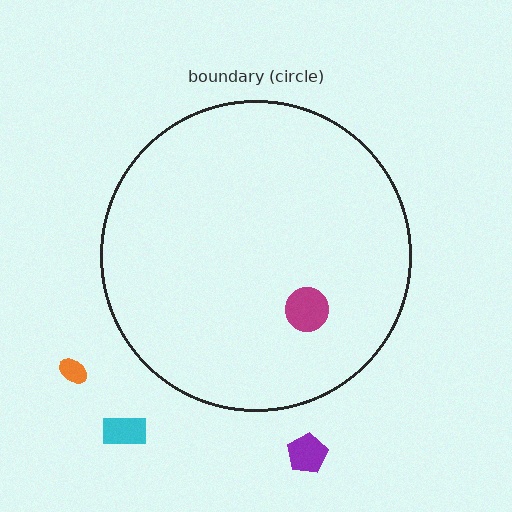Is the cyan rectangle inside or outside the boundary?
Outside.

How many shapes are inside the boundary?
1 inside, 3 outside.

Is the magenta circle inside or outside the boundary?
Inside.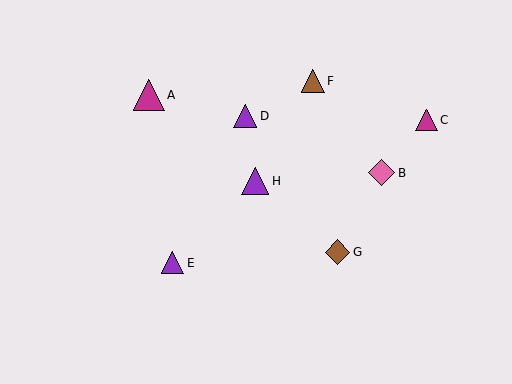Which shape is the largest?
The magenta triangle (labeled A) is the largest.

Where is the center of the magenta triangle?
The center of the magenta triangle is at (426, 120).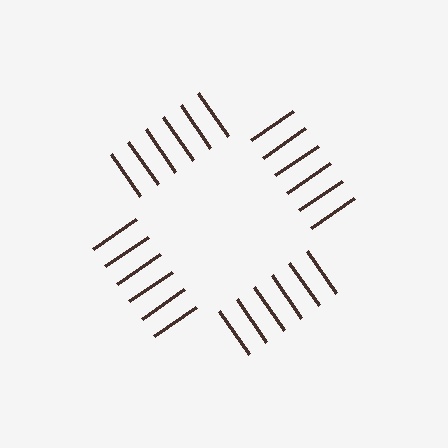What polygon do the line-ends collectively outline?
An illusory square — the line segments terminate on its edges but no continuous stroke is drawn.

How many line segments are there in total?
24 — 6 along each of the 4 edges.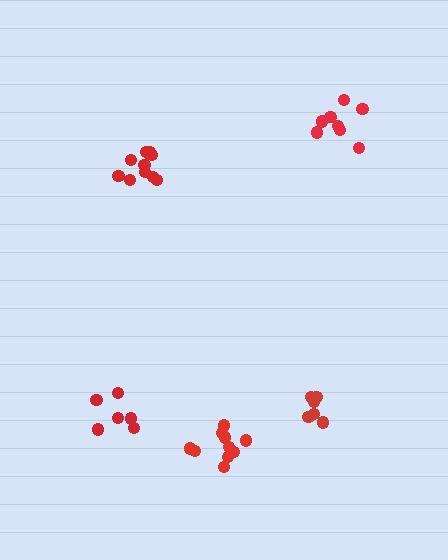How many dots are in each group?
Group 1: 6 dots, Group 2: 8 dots, Group 3: 6 dots, Group 4: 11 dots, Group 5: 10 dots (41 total).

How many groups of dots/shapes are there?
There are 5 groups.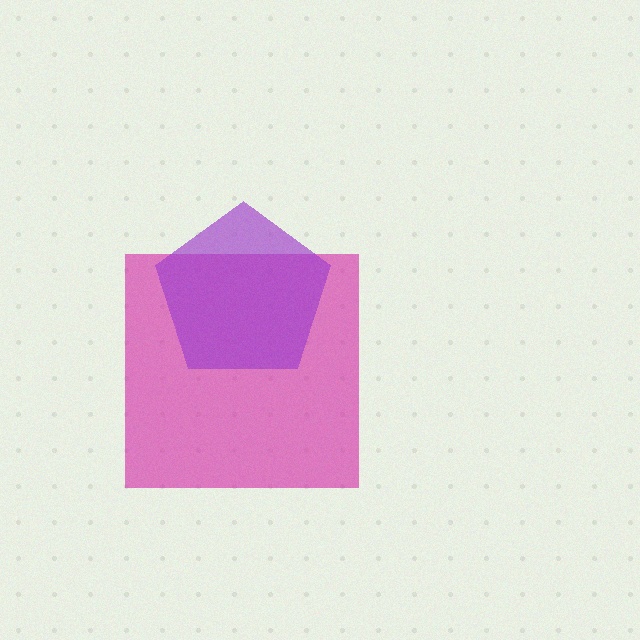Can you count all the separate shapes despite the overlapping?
Yes, there are 2 separate shapes.